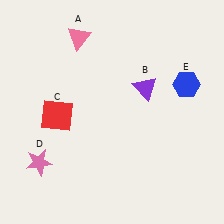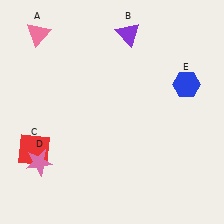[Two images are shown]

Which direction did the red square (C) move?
The red square (C) moved down.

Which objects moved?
The objects that moved are: the pink triangle (A), the purple triangle (B), the red square (C).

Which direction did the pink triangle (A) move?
The pink triangle (A) moved left.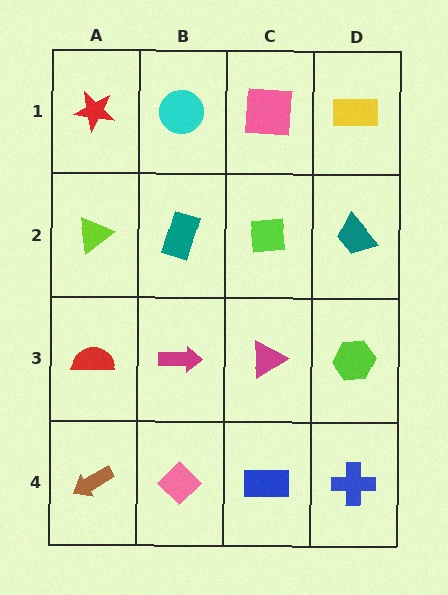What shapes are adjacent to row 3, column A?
A lime triangle (row 2, column A), a brown arrow (row 4, column A), a magenta arrow (row 3, column B).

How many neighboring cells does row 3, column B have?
4.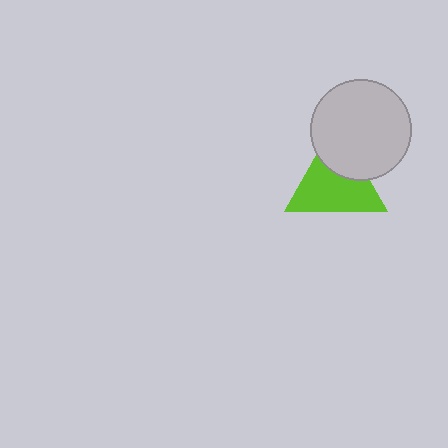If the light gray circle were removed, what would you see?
You would see the complete lime triangle.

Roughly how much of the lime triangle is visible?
Most of it is visible (roughly 67%).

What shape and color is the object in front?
The object in front is a light gray circle.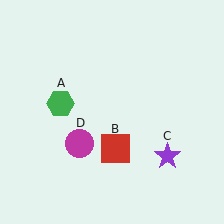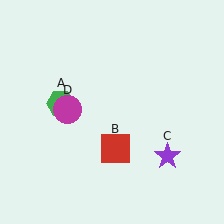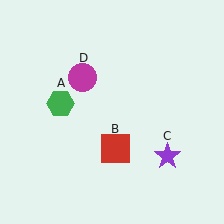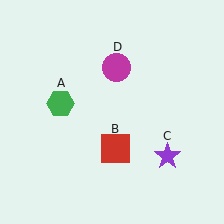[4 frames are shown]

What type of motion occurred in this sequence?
The magenta circle (object D) rotated clockwise around the center of the scene.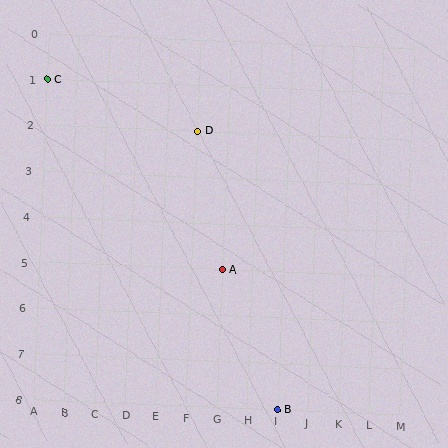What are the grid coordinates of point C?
Point C is at grid coordinates (A, 1).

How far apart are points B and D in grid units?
Points B and D are 3 columns and 6 rows apart (about 6.7 grid units diagonally).